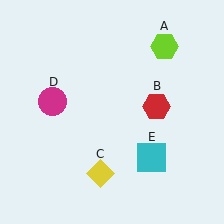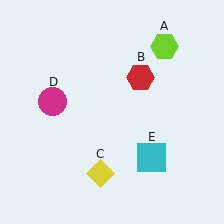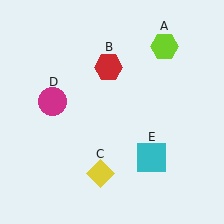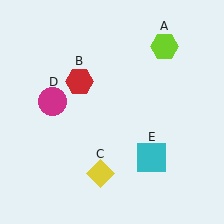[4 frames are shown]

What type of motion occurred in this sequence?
The red hexagon (object B) rotated counterclockwise around the center of the scene.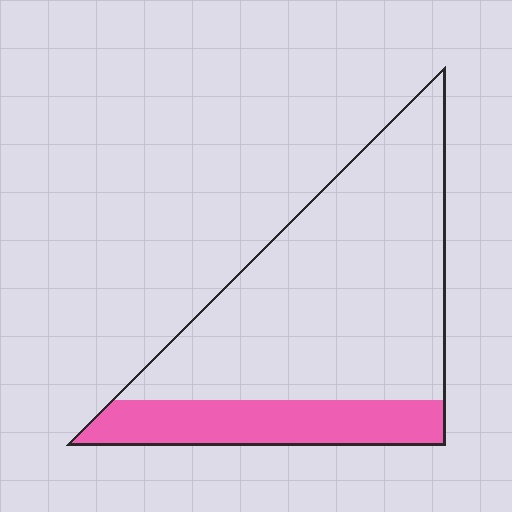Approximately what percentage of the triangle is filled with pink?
Approximately 25%.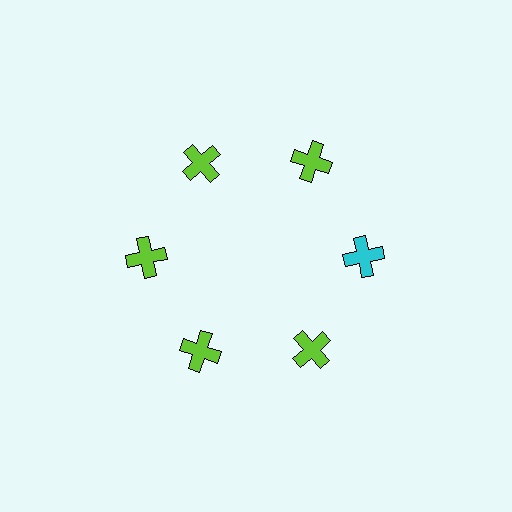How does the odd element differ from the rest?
It has a different color: cyan instead of lime.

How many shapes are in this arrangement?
There are 6 shapes arranged in a ring pattern.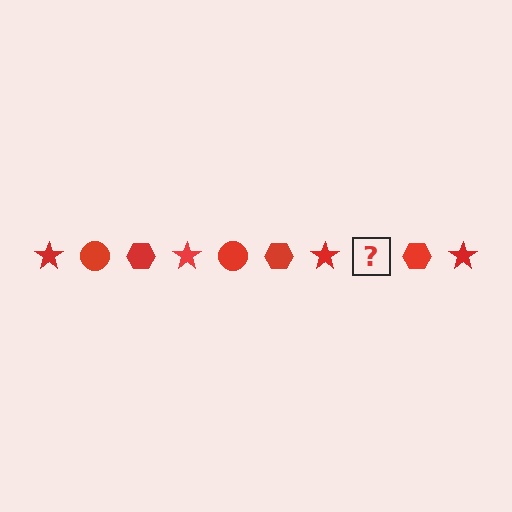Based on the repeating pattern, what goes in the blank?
The blank should be a red circle.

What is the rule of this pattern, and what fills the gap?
The rule is that the pattern cycles through star, circle, hexagon shapes in red. The gap should be filled with a red circle.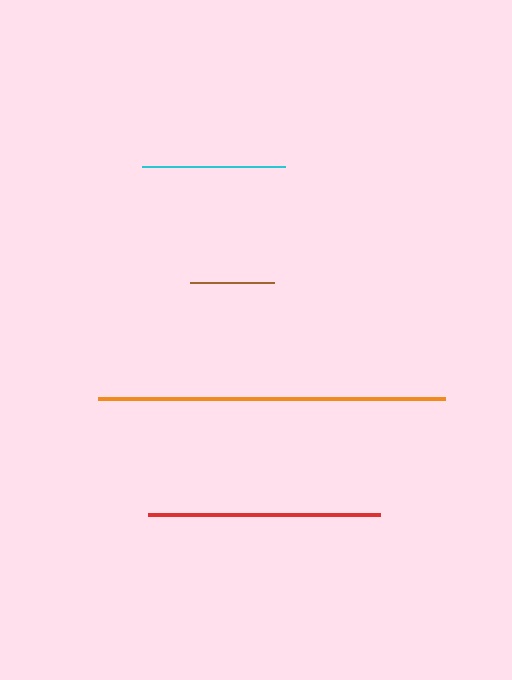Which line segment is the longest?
The orange line is the longest at approximately 347 pixels.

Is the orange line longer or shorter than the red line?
The orange line is longer than the red line.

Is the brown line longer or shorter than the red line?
The red line is longer than the brown line.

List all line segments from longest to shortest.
From longest to shortest: orange, red, cyan, brown.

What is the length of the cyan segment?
The cyan segment is approximately 143 pixels long.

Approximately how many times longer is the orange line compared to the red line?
The orange line is approximately 1.5 times the length of the red line.